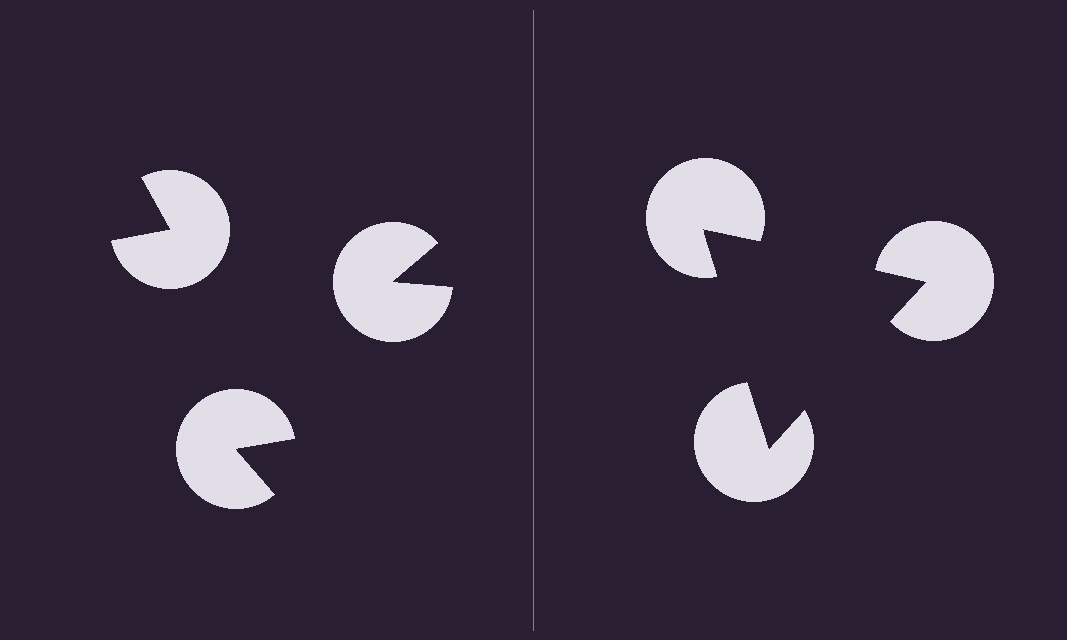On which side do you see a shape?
An illusory triangle appears on the right side. On the left side the wedge cuts are rotated, so no coherent shape forms.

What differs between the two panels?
The pac-man discs are positioned identically on both sides; only the wedge orientations differ. On the right they align to a triangle; on the left they are misaligned.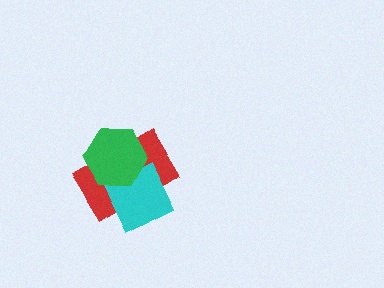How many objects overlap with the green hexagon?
2 objects overlap with the green hexagon.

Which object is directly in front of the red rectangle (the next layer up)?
The cyan square is directly in front of the red rectangle.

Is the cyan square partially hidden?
Yes, it is partially covered by another shape.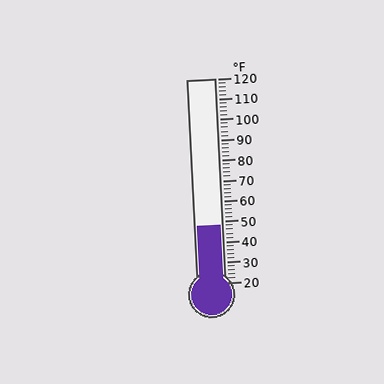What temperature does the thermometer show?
The thermometer shows approximately 48°F.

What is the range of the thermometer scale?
The thermometer scale ranges from 20°F to 120°F.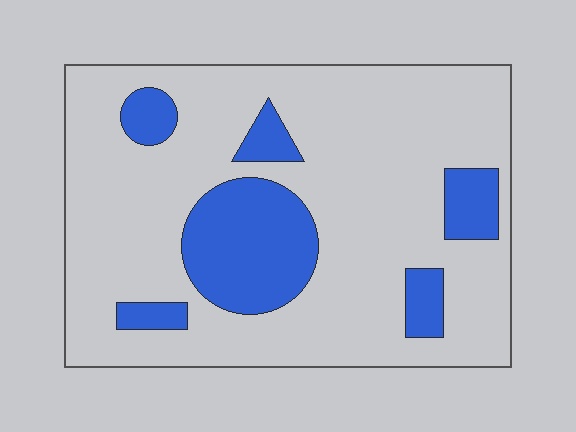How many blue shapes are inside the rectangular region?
6.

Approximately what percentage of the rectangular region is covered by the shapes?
Approximately 20%.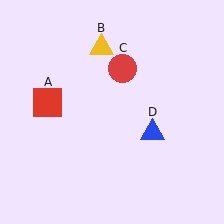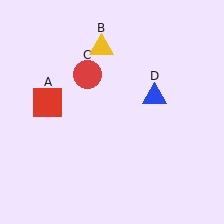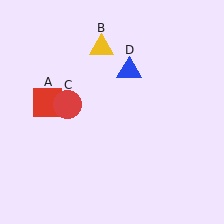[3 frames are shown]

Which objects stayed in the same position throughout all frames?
Red square (object A) and yellow triangle (object B) remained stationary.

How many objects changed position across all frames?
2 objects changed position: red circle (object C), blue triangle (object D).